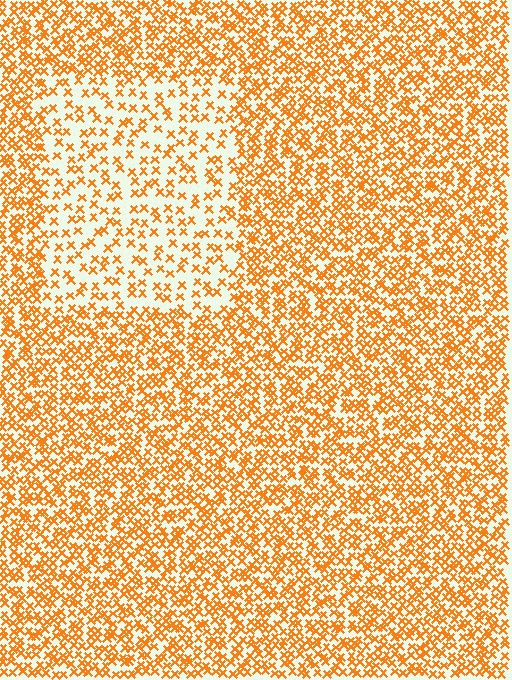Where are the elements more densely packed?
The elements are more densely packed outside the rectangle boundary.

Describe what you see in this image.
The image contains small orange elements arranged at two different densities. A rectangle-shaped region is visible where the elements are less densely packed than the surrounding area.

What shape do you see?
I see a rectangle.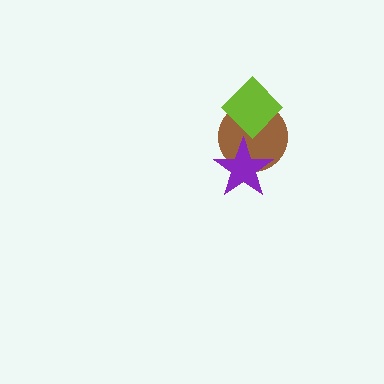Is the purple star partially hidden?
No, no other shape covers it.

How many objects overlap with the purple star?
1 object overlaps with the purple star.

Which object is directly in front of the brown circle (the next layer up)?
The purple star is directly in front of the brown circle.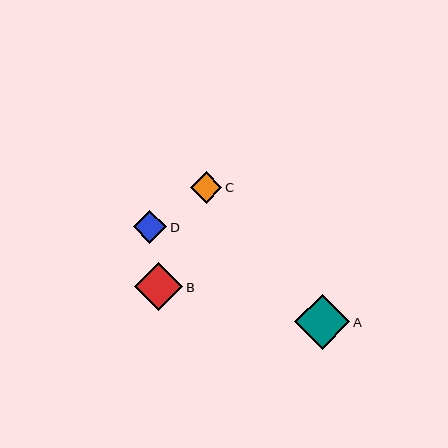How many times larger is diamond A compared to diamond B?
Diamond A is approximately 1.2 times the size of diamond B.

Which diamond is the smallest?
Diamond C is the smallest with a size of approximately 31 pixels.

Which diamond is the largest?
Diamond A is the largest with a size of approximately 56 pixels.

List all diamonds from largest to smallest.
From largest to smallest: A, B, D, C.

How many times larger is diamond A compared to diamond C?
Diamond A is approximately 1.8 times the size of diamond C.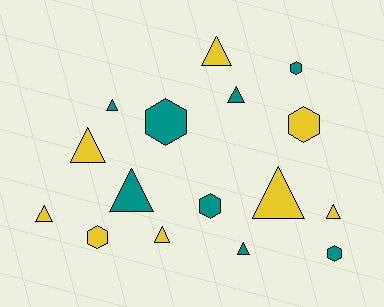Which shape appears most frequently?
Triangle, with 10 objects.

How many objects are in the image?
There are 16 objects.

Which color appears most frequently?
Yellow, with 8 objects.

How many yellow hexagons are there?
There are 2 yellow hexagons.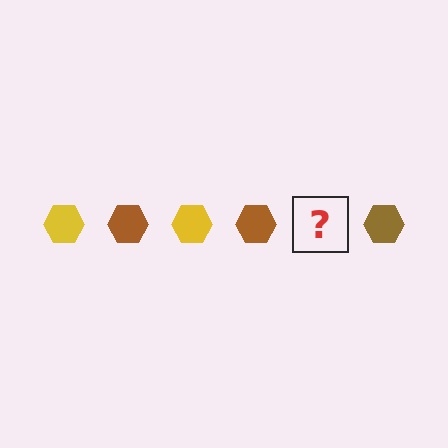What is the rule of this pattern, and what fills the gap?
The rule is that the pattern cycles through yellow, brown hexagons. The gap should be filled with a yellow hexagon.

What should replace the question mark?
The question mark should be replaced with a yellow hexagon.